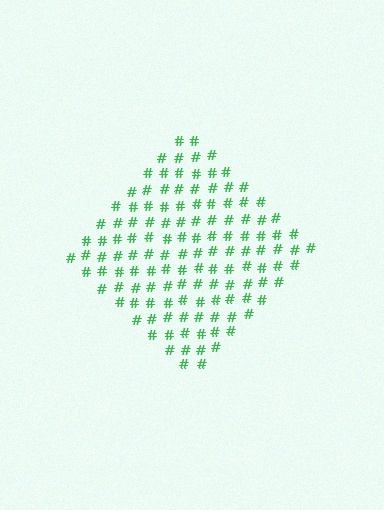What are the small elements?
The small elements are hash symbols.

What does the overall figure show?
The overall figure shows a diamond.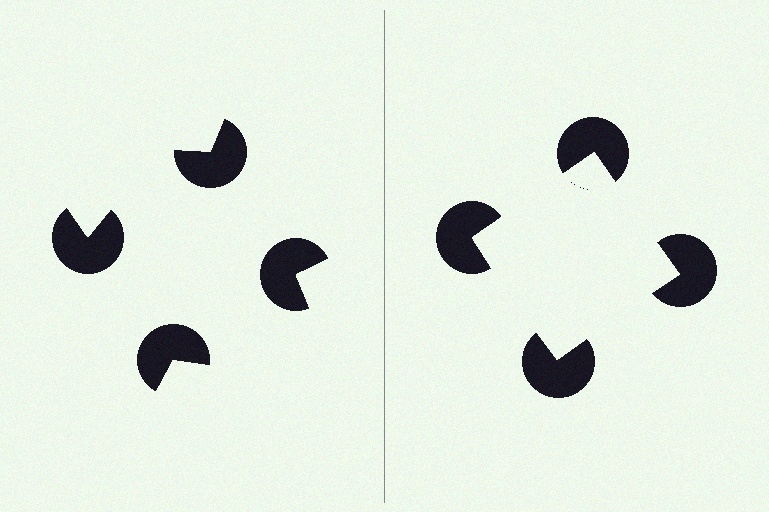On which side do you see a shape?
An illusory square appears on the right side. On the left side the wedge cuts are rotated, so no coherent shape forms.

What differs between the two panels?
The pac-man discs are positioned identically on both sides; only the wedge orientations differ. On the right they align to a square; on the left they are misaligned.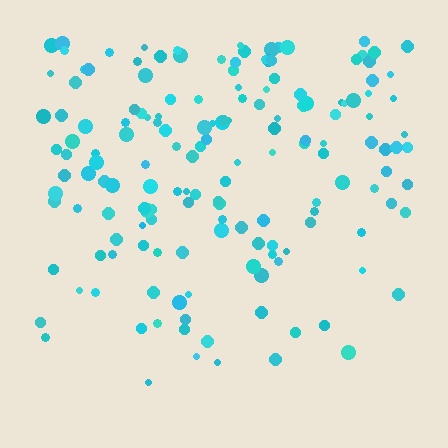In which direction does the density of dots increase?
From bottom to top, with the top side densest.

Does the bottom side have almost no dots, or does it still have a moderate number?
Still a moderate number, just noticeably fewer than the top.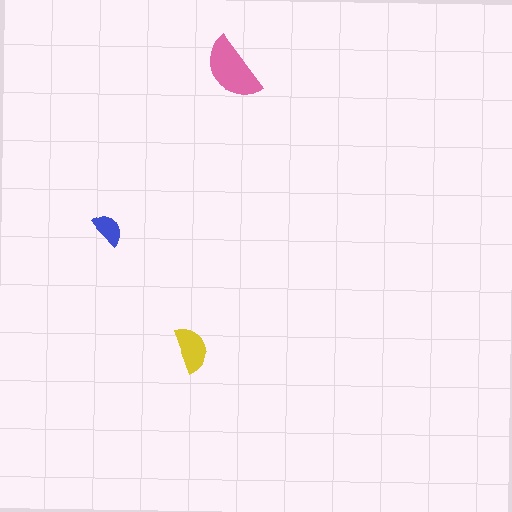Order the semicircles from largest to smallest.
the pink one, the yellow one, the blue one.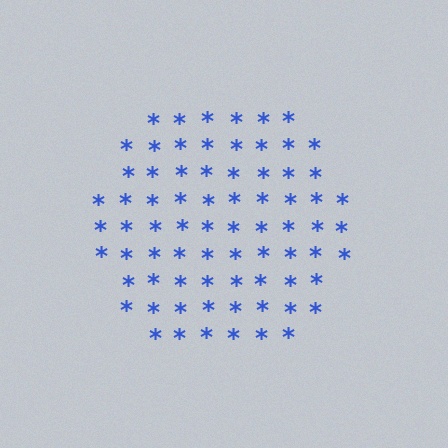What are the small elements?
The small elements are asterisks.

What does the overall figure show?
The overall figure shows a hexagon.